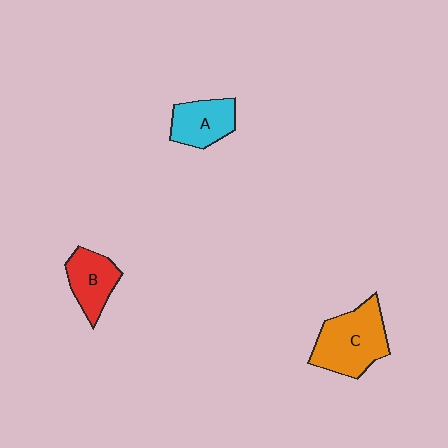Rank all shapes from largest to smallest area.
From largest to smallest: C (orange), A (cyan), B (red).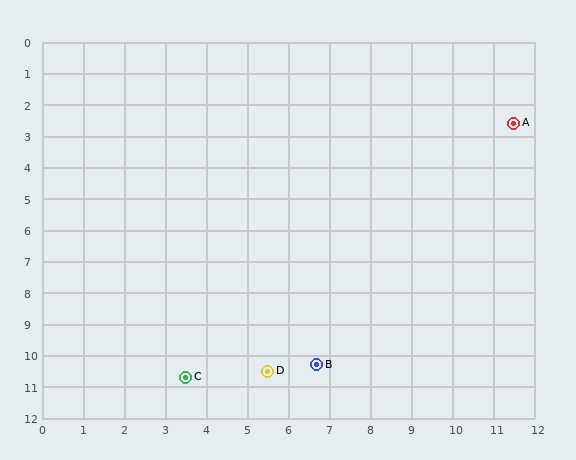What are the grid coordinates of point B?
Point B is at approximately (6.7, 10.3).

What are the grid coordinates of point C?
Point C is at approximately (3.5, 10.7).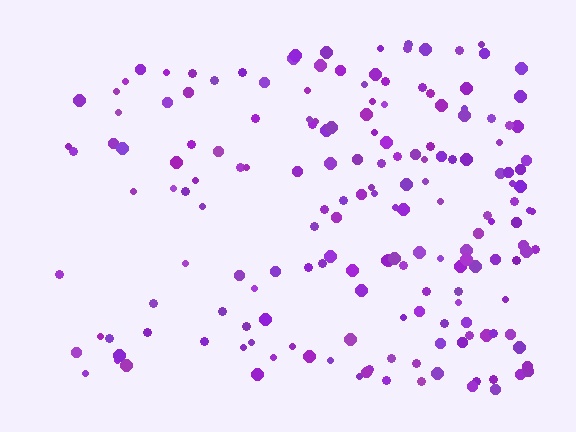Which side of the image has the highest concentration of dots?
The right.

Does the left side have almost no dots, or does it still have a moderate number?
Still a moderate number, just noticeably fewer than the right.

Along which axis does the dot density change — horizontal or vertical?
Horizontal.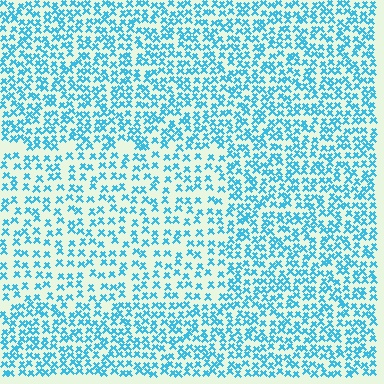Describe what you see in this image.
The image contains small cyan elements arranged at two different densities. A rectangle-shaped region is visible where the elements are less densely packed than the surrounding area.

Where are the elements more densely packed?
The elements are more densely packed outside the rectangle boundary.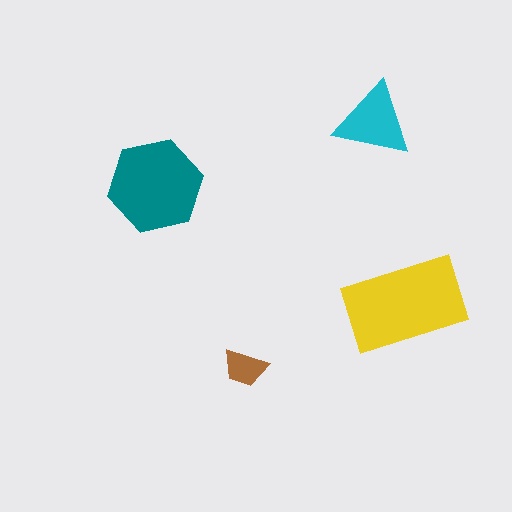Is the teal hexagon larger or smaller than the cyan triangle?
Larger.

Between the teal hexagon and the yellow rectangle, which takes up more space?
The yellow rectangle.